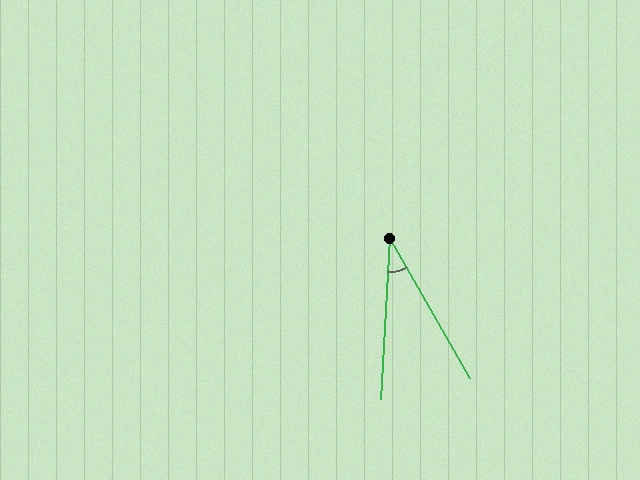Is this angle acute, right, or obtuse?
It is acute.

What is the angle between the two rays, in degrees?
Approximately 33 degrees.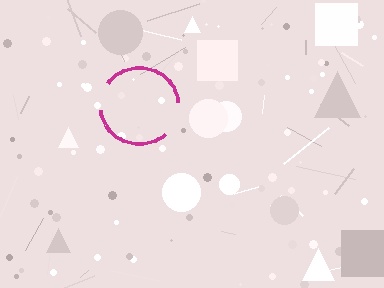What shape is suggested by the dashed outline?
The dashed outline suggests a circle.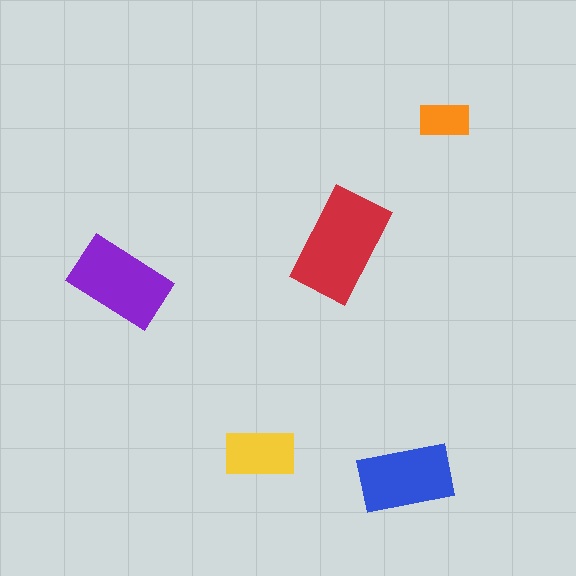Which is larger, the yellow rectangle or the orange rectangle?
The yellow one.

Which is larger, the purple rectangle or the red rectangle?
The red one.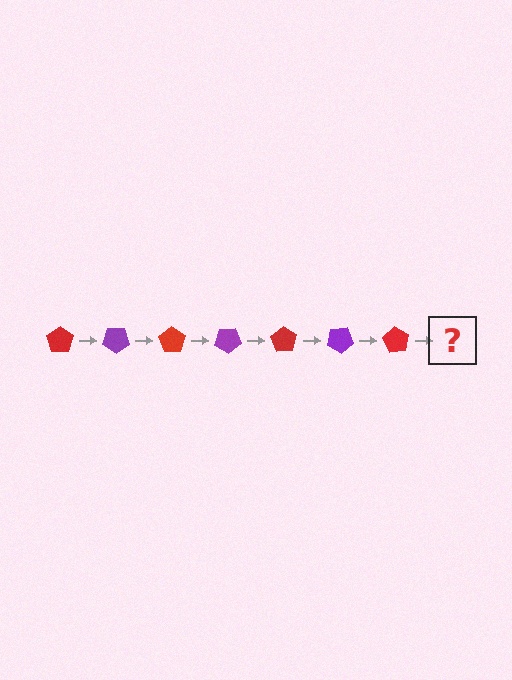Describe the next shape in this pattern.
It should be a purple pentagon, rotated 245 degrees from the start.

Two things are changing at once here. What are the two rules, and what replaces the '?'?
The two rules are that it rotates 35 degrees each step and the color cycles through red and purple. The '?' should be a purple pentagon, rotated 245 degrees from the start.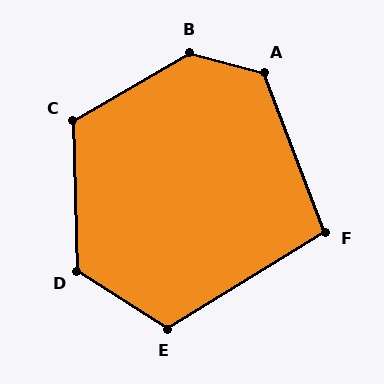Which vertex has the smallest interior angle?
F, at approximately 101 degrees.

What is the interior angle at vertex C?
Approximately 118 degrees (obtuse).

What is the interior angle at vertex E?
Approximately 116 degrees (obtuse).